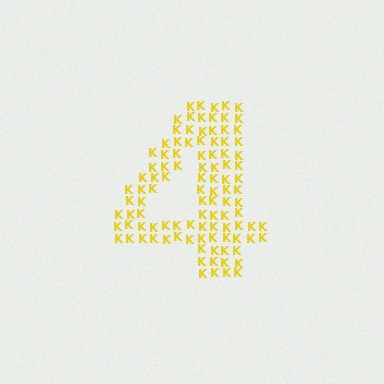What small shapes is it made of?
It is made of small letter K's.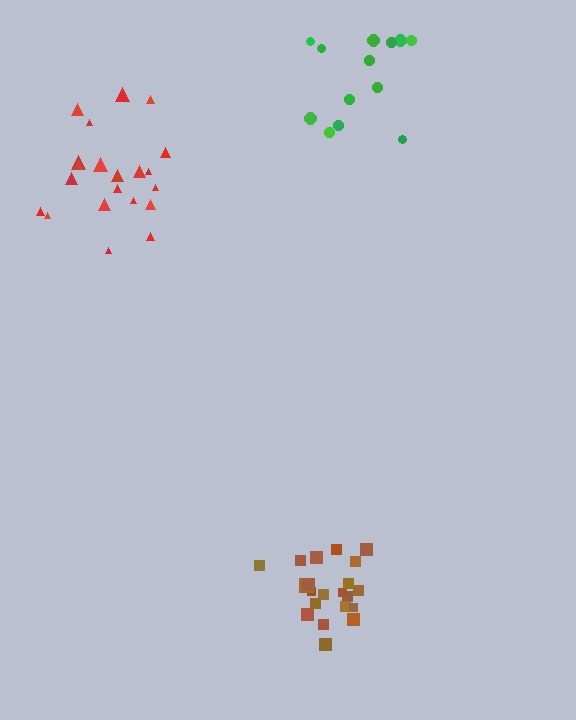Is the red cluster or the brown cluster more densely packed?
Brown.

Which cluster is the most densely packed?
Brown.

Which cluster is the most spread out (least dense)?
Green.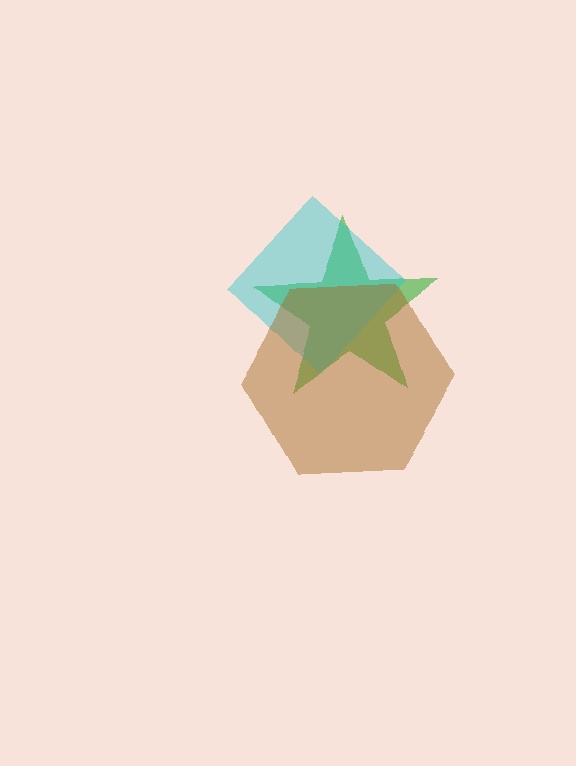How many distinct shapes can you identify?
There are 3 distinct shapes: a green star, a cyan diamond, a brown hexagon.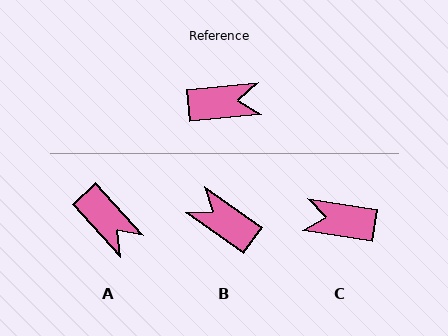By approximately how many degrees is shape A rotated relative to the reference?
Approximately 53 degrees clockwise.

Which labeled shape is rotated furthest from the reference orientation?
C, about 166 degrees away.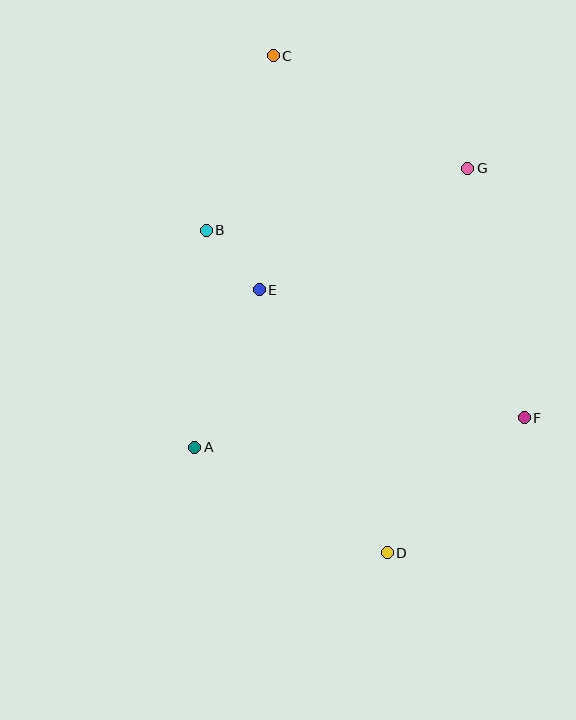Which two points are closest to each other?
Points B and E are closest to each other.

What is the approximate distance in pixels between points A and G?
The distance between A and G is approximately 390 pixels.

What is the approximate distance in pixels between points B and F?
The distance between B and F is approximately 369 pixels.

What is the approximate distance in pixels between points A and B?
The distance between A and B is approximately 217 pixels.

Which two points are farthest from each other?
Points C and D are farthest from each other.